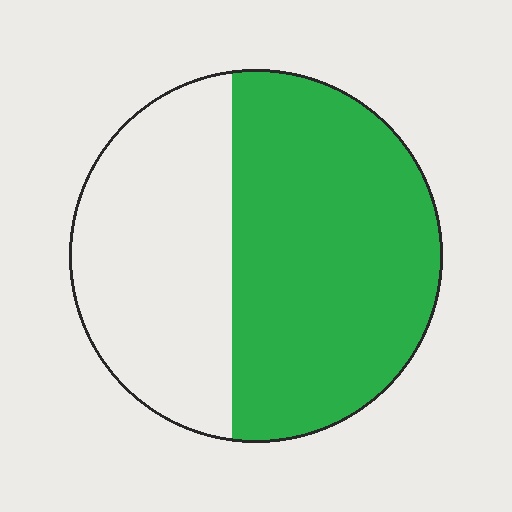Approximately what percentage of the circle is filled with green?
Approximately 60%.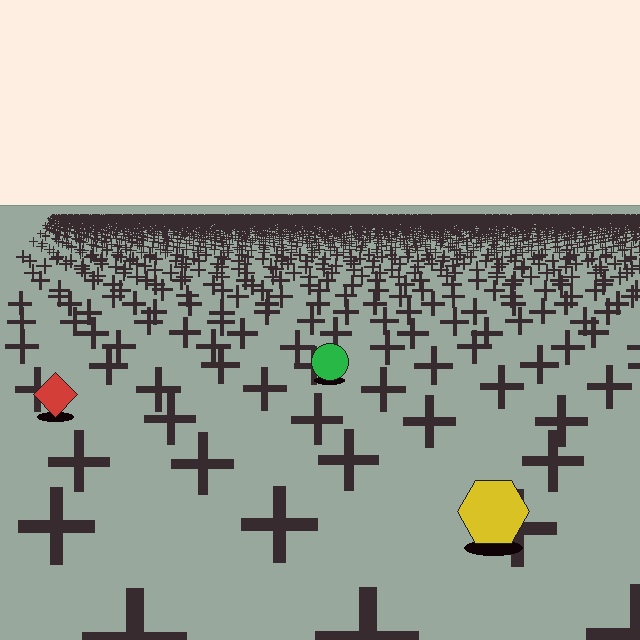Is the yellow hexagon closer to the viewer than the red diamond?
Yes. The yellow hexagon is closer — you can tell from the texture gradient: the ground texture is coarser near it.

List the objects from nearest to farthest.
From nearest to farthest: the yellow hexagon, the red diamond, the green circle.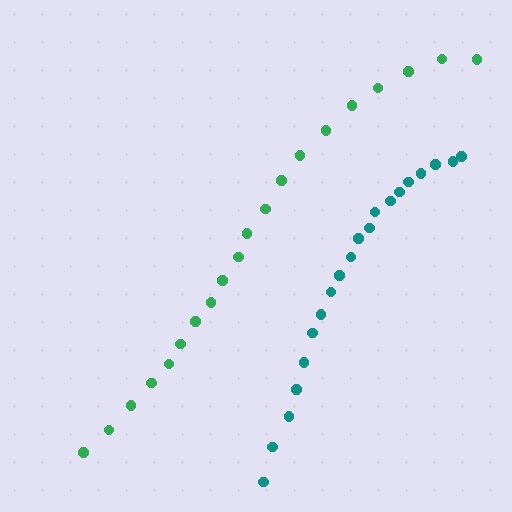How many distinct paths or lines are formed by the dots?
There are 2 distinct paths.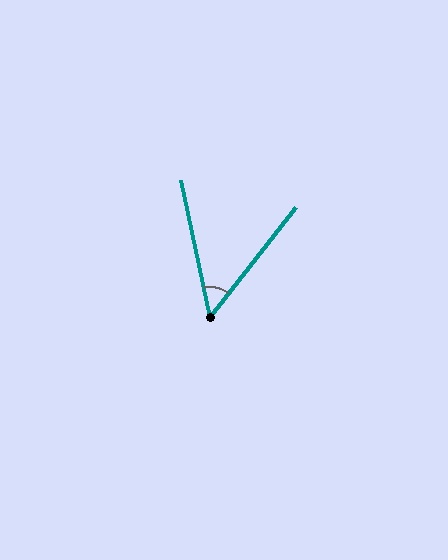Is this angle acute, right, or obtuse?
It is acute.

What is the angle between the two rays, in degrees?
Approximately 50 degrees.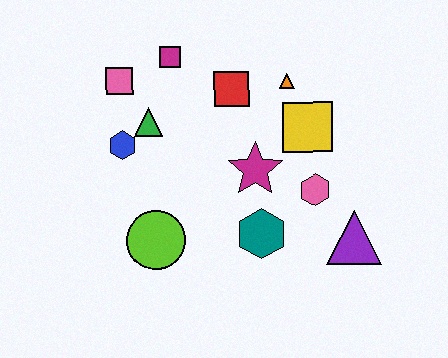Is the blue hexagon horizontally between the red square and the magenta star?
No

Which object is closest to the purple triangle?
The pink hexagon is closest to the purple triangle.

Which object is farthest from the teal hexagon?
The pink square is farthest from the teal hexagon.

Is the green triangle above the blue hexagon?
Yes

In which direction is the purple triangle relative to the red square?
The purple triangle is below the red square.